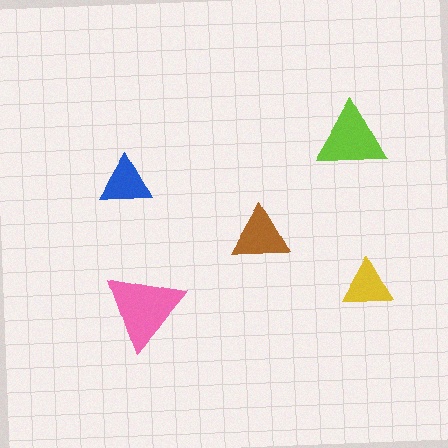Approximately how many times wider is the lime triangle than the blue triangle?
About 1.5 times wider.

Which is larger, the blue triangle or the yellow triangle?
The blue one.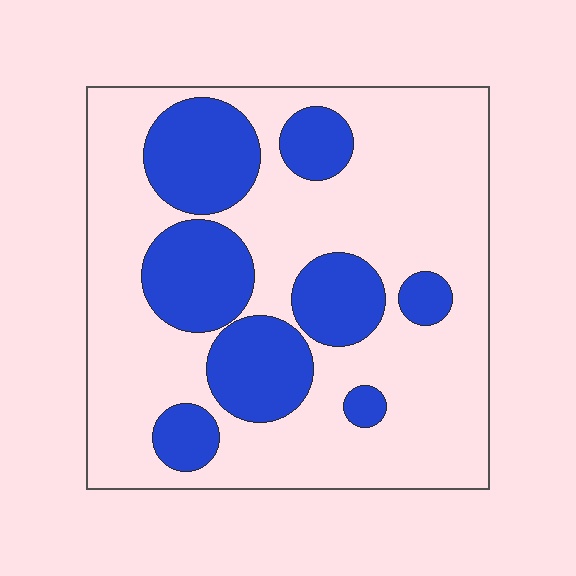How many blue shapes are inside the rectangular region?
8.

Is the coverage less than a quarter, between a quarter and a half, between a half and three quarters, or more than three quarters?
Between a quarter and a half.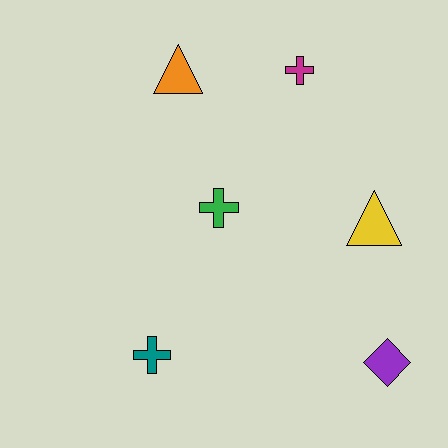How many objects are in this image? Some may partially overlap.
There are 6 objects.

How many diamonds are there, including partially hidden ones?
There is 1 diamond.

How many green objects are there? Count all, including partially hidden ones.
There is 1 green object.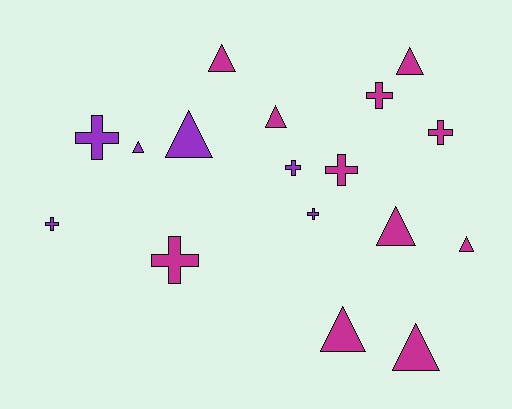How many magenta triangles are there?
There are 7 magenta triangles.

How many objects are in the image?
There are 17 objects.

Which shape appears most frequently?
Triangle, with 9 objects.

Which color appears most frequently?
Magenta, with 11 objects.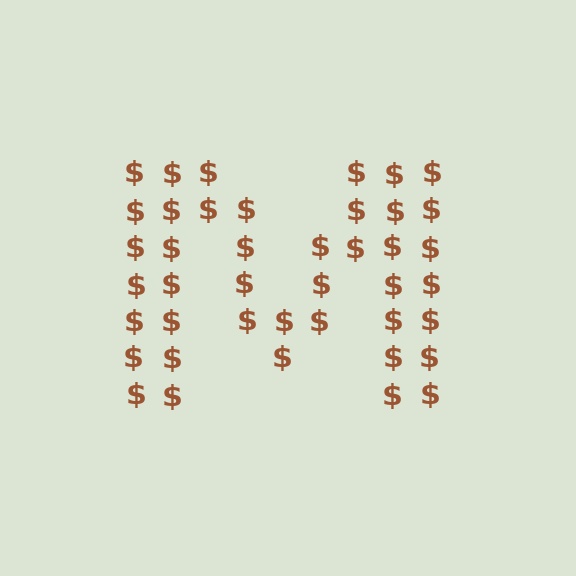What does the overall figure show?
The overall figure shows the letter M.